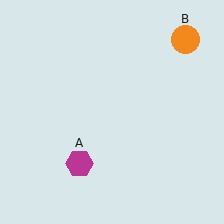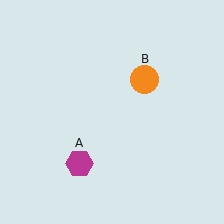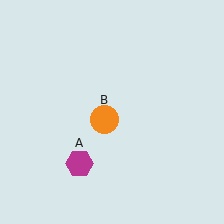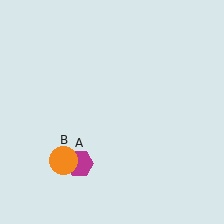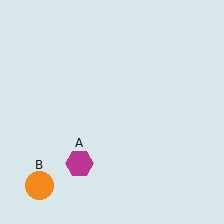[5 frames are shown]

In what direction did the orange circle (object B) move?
The orange circle (object B) moved down and to the left.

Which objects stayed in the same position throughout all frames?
Magenta hexagon (object A) remained stationary.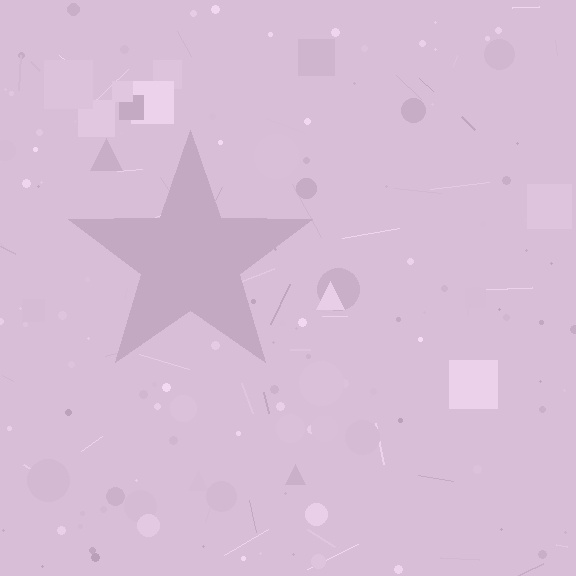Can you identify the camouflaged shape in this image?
The camouflaged shape is a star.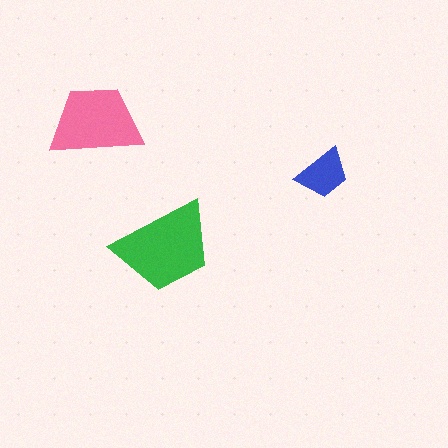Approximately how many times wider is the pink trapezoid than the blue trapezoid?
About 1.5 times wider.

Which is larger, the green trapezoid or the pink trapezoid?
The green one.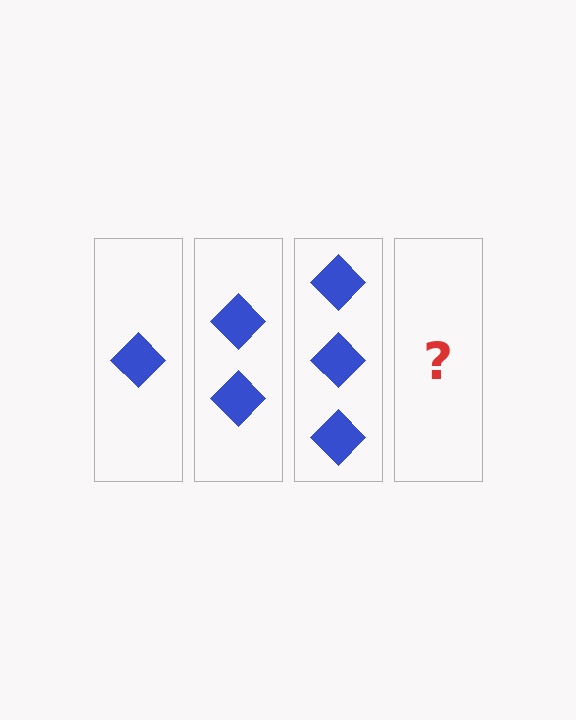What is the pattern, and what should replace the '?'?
The pattern is that each step adds one more diamond. The '?' should be 4 diamonds.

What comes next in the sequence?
The next element should be 4 diamonds.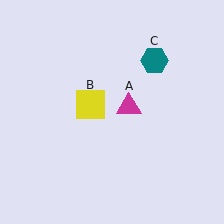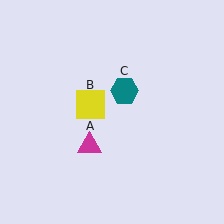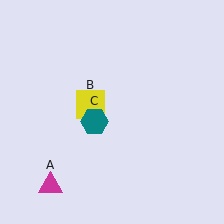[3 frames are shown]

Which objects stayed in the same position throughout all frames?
Yellow square (object B) remained stationary.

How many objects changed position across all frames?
2 objects changed position: magenta triangle (object A), teal hexagon (object C).